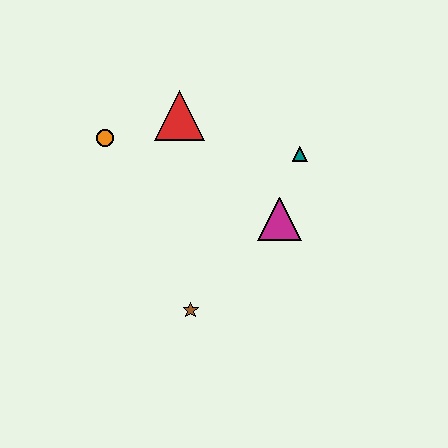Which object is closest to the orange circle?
The red triangle is closest to the orange circle.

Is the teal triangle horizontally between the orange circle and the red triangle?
No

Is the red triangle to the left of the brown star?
Yes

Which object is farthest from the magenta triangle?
The orange circle is farthest from the magenta triangle.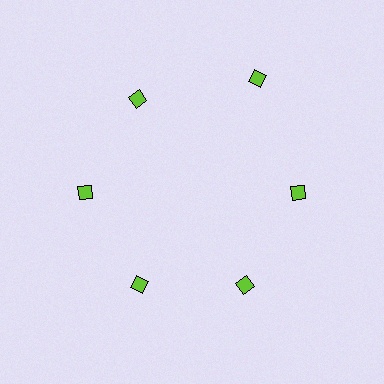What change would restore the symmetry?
The symmetry would be restored by moving it inward, back onto the ring so that all 6 diamonds sit at equal angles and equal distance from the center.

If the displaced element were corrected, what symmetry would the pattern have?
It would have 6-fold rotational symmetry — the pattern would map onto itself every 60 degrees.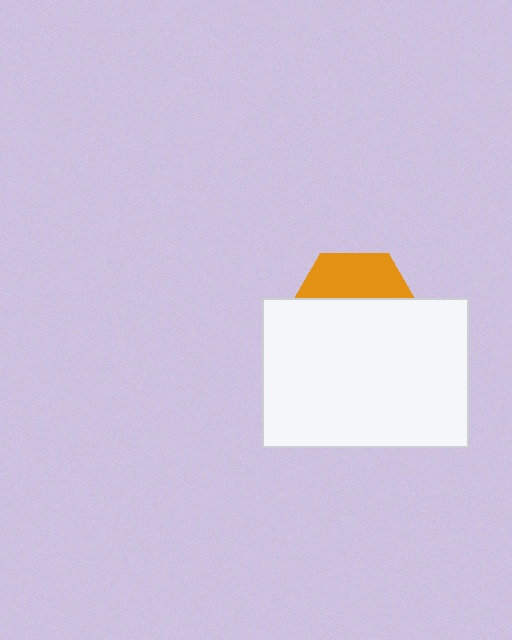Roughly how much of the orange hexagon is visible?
A small part of it is visible (roughly 34%).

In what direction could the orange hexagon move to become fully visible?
The orange hexagon could move up. That would shift it out from behind the white rectangle entirely.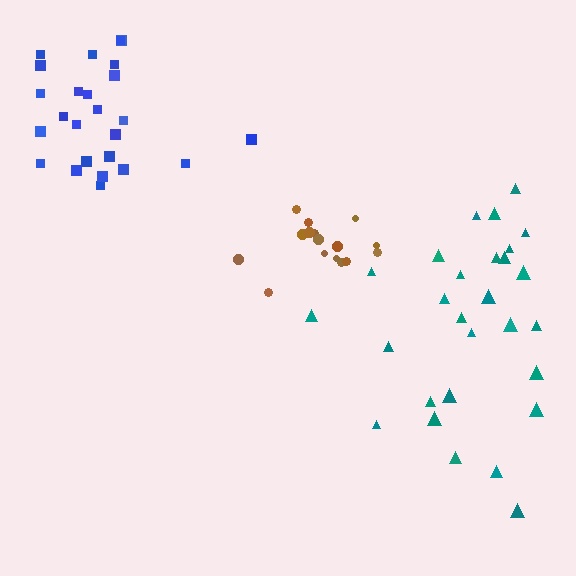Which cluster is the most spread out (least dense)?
Teal.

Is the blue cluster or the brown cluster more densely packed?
Brown.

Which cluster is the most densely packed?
Brown.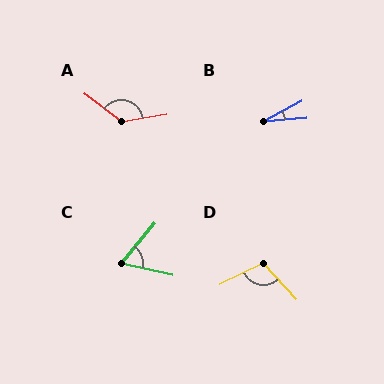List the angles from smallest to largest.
B (22°), C (63°), D (106°), A (135°).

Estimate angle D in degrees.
Approximately 106 degrees.